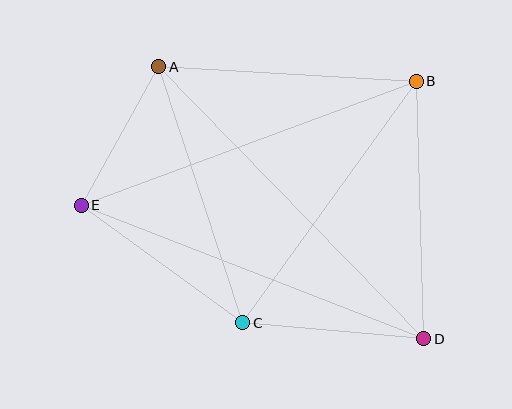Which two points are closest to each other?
Points A and E are closest to each other.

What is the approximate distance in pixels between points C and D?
The distance between C and D is approximately 182 pixels.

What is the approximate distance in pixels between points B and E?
The distance between B and E is approximately 357 pixels.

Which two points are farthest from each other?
Points A and D are farthest from each other.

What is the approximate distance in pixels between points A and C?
The distance between A and C is approximately 269 pixels.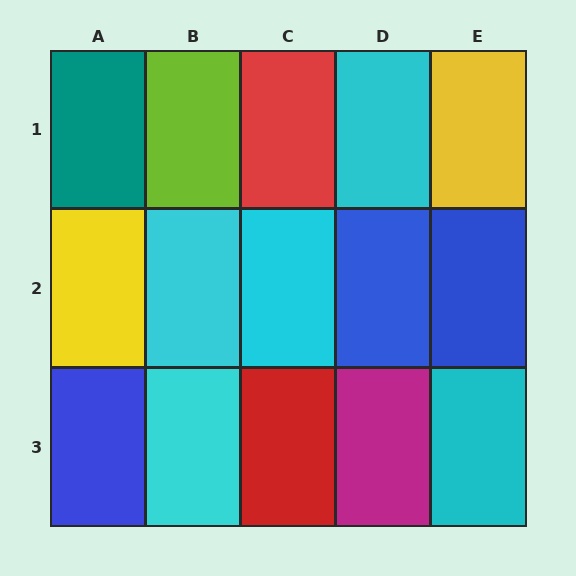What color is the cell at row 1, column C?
Red.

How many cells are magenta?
1 cell is magenta.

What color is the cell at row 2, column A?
Yellow.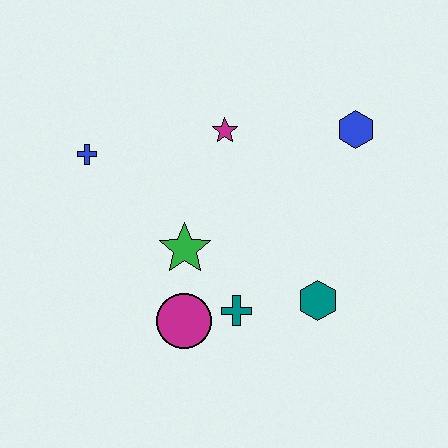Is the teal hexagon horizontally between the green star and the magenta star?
No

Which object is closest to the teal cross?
The magenta circle is closest to the teal cross.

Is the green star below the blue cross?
Yes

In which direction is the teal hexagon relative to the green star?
The teal hexagon is to the right of the green star.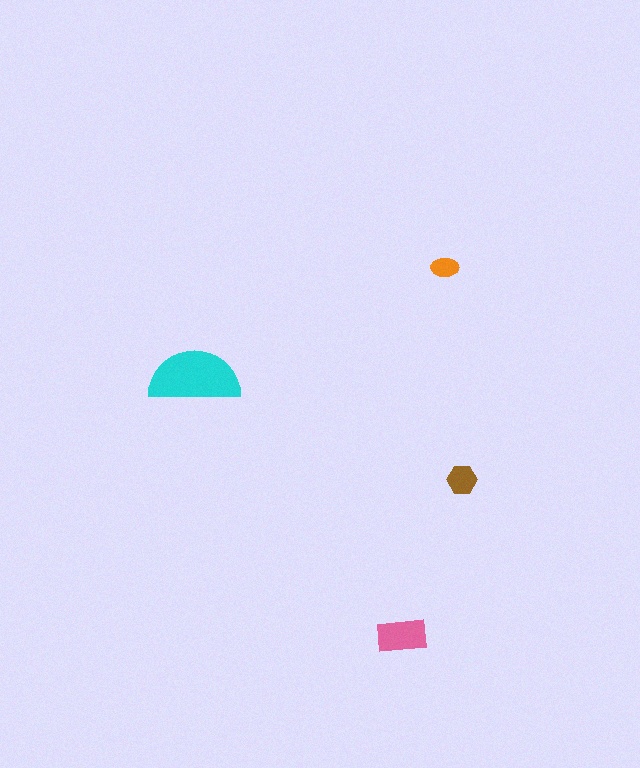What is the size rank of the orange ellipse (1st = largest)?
4th.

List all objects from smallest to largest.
The orange ellipse, the brown hexagon, the pink rectangle, the cyan semicircle.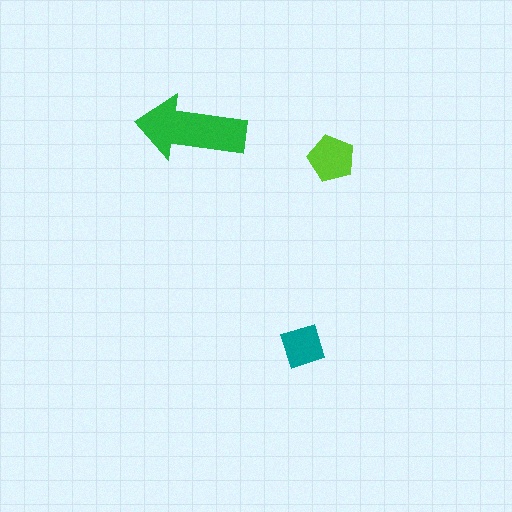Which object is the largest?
The green arrow.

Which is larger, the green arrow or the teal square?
The green arrow.